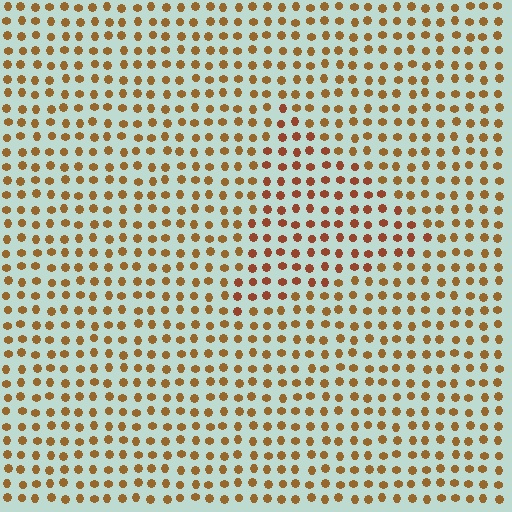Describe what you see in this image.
The image is filled with small brown elements in a uniform arrangement. A triangle-shaped region is visible where the elements are tinted to a slightly different hue, forming a subtle color boundary.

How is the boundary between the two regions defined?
The boundary is defined purely by a slight shift in hue (about 21 degrees). Spacing, size, and orientation are identical on both sides.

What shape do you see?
I see a triangle.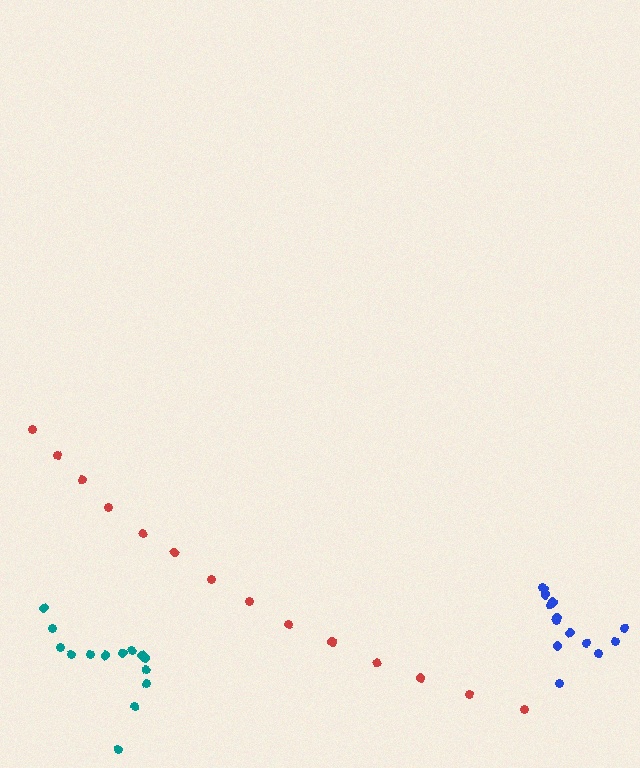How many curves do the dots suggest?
There are 3 distinct paths.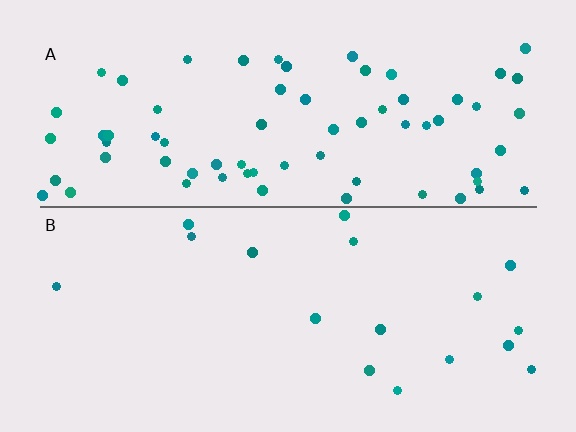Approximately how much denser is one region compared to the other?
Approximately 4.0× — region A over region B.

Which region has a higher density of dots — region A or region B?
A (the top).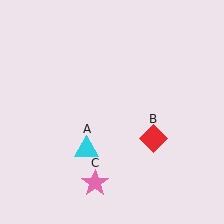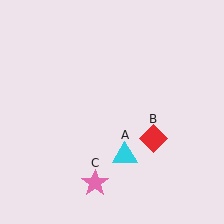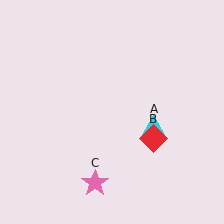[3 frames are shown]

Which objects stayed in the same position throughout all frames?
Red diamond (object B) and pink star (object C) remained stationary.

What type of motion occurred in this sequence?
The cyan triangle (object A) rotated counterclockwise around the center of the scene.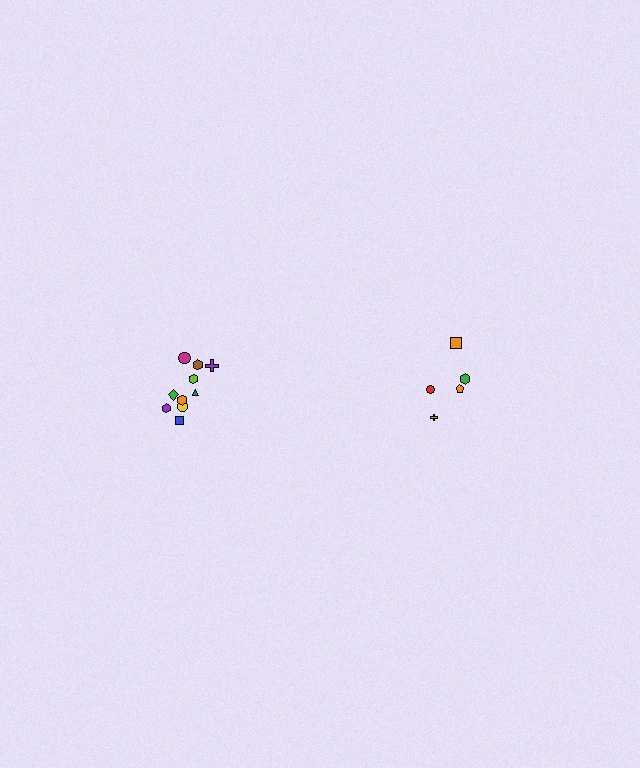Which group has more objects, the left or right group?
The left group.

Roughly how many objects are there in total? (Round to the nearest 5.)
Roughly 15 objects in total.